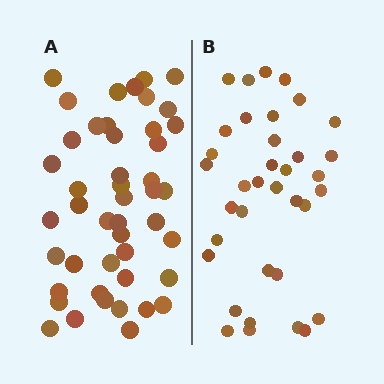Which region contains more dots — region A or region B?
Region A (the left region) has more dots.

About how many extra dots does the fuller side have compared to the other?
Region A has roughly 10 or so more dots than region B.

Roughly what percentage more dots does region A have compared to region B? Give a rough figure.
About 30% more.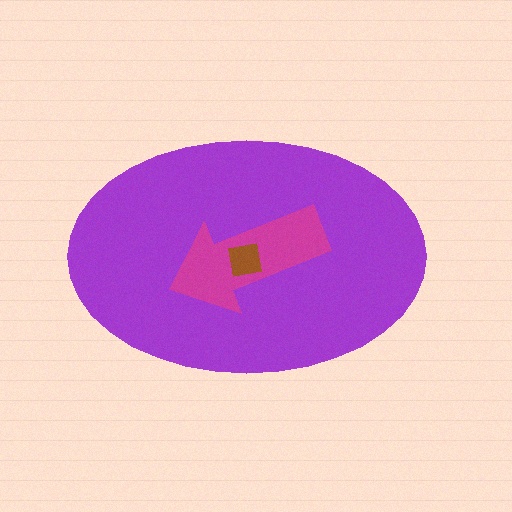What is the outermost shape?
The purple ellipse.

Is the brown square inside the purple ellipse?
Yes.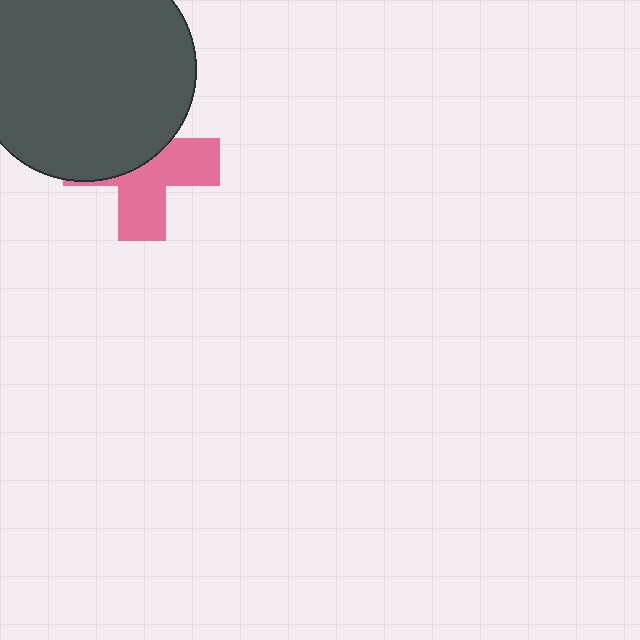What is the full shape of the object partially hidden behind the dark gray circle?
The partially hidden object is a pink cross.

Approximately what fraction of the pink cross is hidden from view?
Roughly 49% of the pink cross is hidden behind the dark gray circle.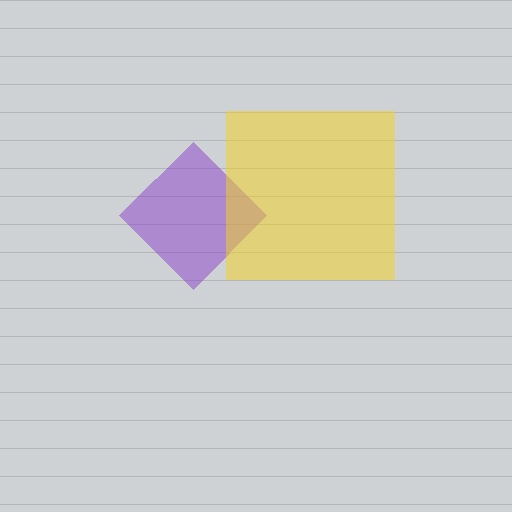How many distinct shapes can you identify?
There are 2 distinct shapes: a purple diamond, a yellow square.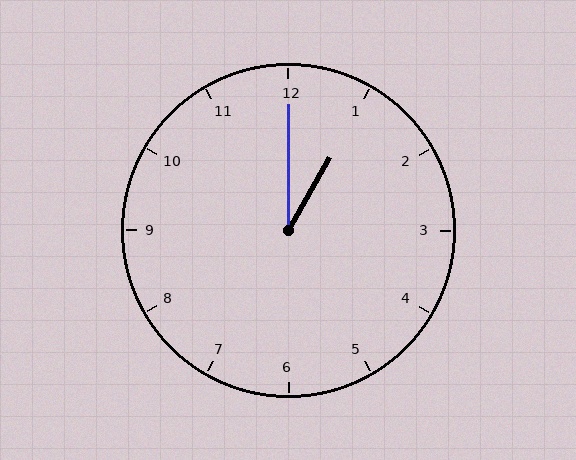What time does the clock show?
1:00.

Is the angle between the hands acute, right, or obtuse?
It is acute.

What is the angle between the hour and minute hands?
Approximately 30 degrees.